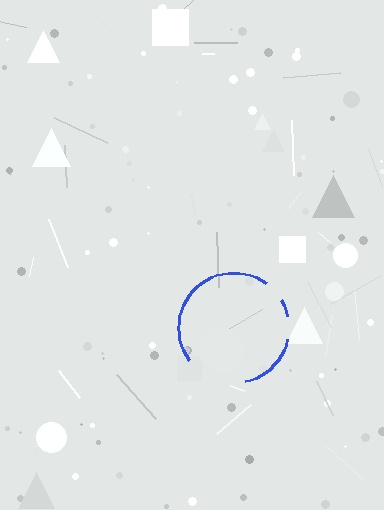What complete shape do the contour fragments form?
The contour fragments form a circle.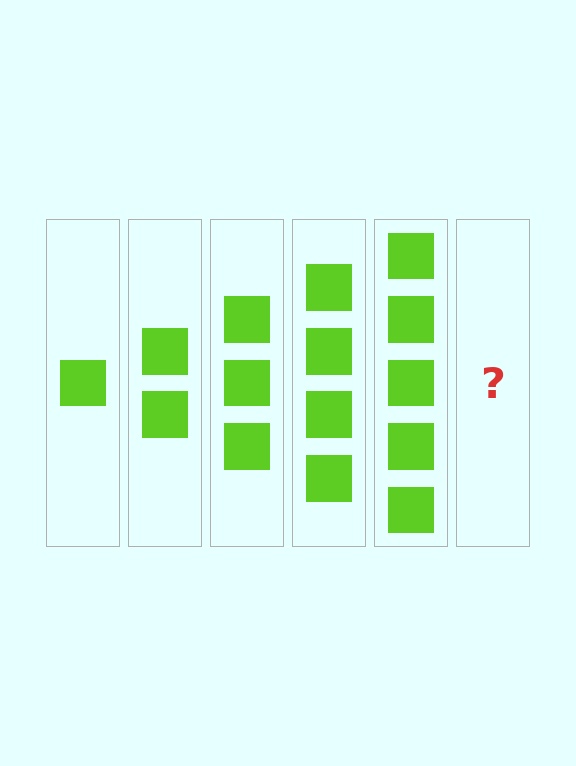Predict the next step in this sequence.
The next step is 6 squares.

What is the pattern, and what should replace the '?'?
The pattern is that each step adds one more square. The '?' should be 6 squares.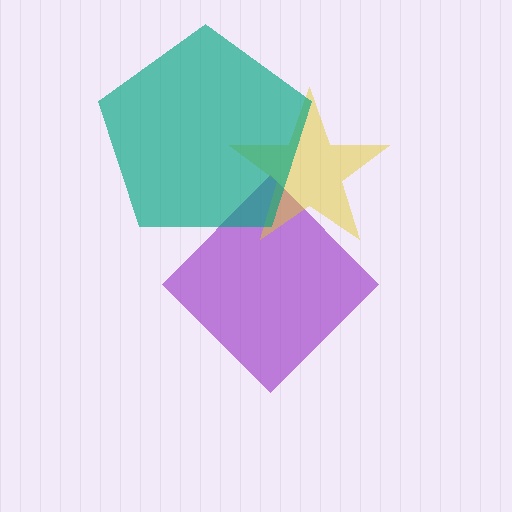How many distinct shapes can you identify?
There are 3 distinct shapes: a purple diamond, a yellow star, a teal pentagon.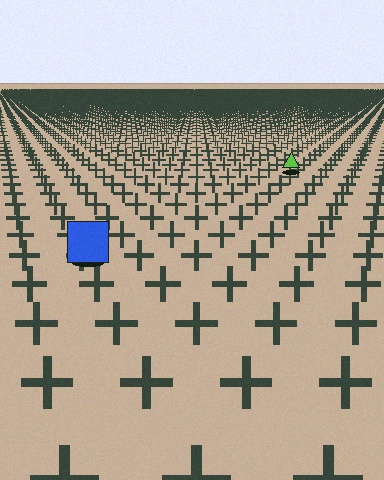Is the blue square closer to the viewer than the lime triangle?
Yes. The blue square is closer — you can tell from the texture gradient: the ground texture is coarser near it.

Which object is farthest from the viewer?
The lime triangle is farthest from the viewer. It appears smaller and the ground texture around it is denser.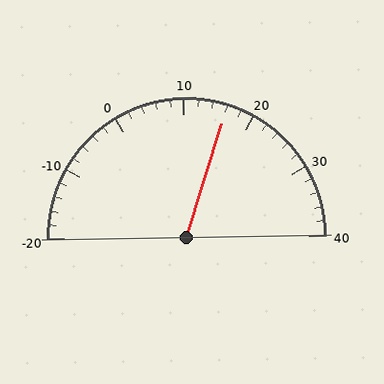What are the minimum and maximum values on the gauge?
The gauge ranges from -20 to 40.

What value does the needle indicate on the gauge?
The needle indicates approximately 16.